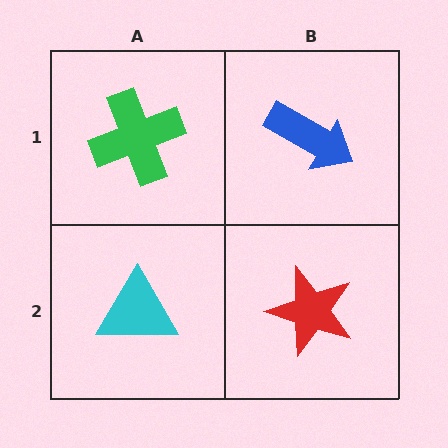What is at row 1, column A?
A green cross.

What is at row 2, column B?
A red star.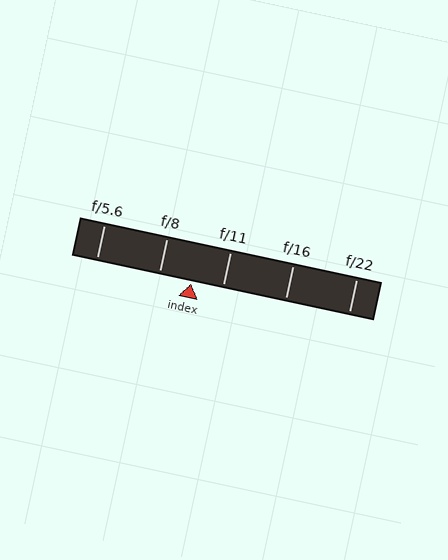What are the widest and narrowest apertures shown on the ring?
The widest aperture shown is f/5.6 and the narrowest is f/22.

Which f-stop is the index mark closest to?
The index mark is closest to f/11.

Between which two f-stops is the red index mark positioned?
The index mark is between f/8 and f/11.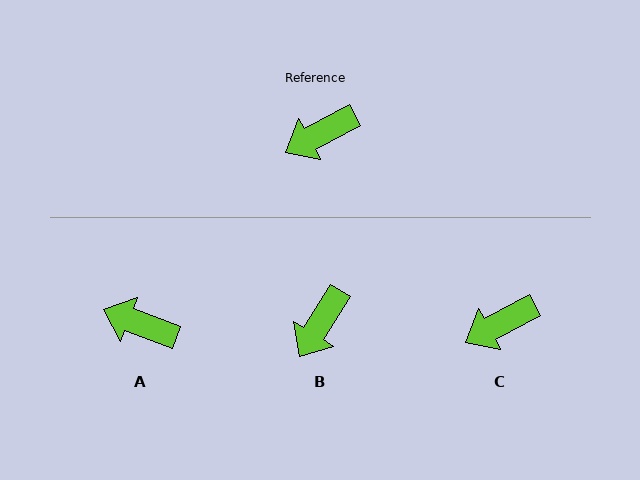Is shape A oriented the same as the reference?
No, it is off by about 49 degrees.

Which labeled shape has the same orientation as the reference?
C.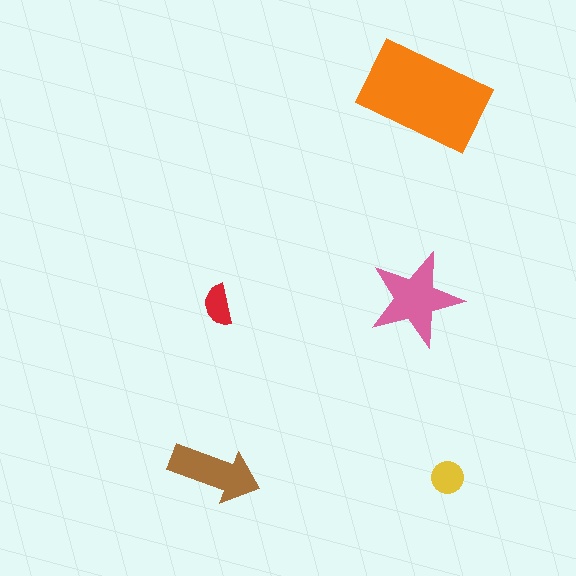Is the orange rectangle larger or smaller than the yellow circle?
Larger.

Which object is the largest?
The orange rectangle.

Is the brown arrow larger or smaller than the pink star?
Smaller.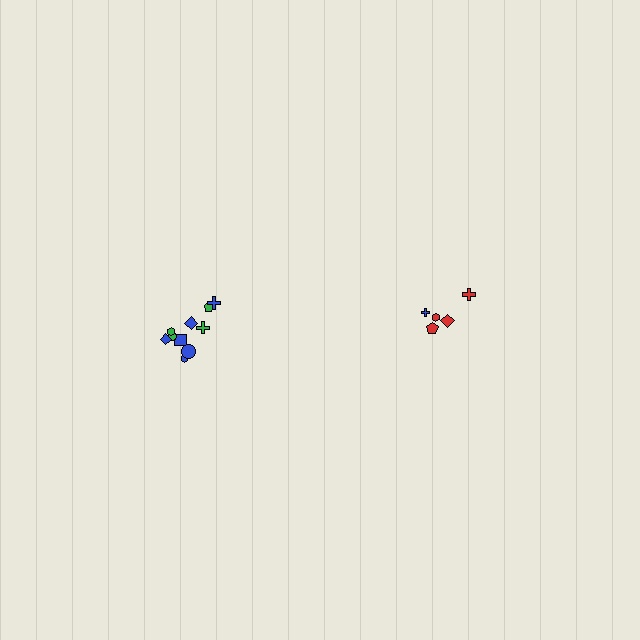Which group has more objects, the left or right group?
The left group.